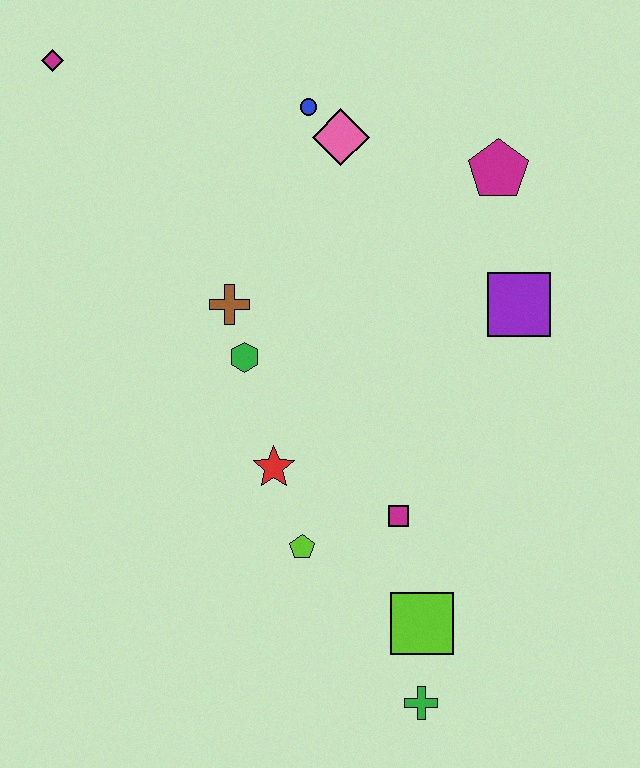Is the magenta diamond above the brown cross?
Yes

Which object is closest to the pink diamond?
The blue circle is closest to the pink diamond.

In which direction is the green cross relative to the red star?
The green cross is below the red star.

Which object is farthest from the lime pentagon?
The magenta diamond is farthest from the lime pentagon.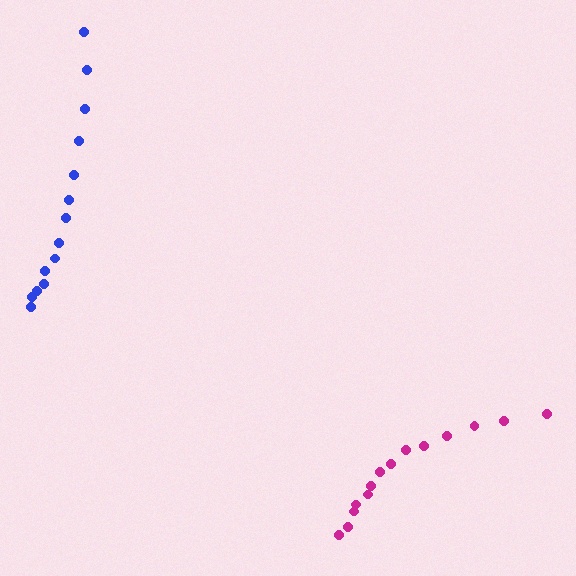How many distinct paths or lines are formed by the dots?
There are 2 distinct paths.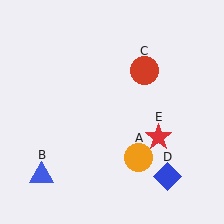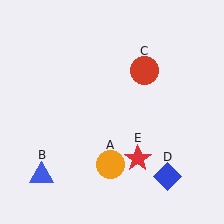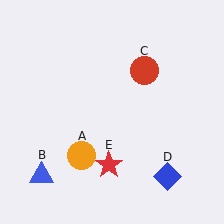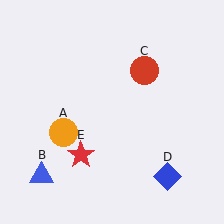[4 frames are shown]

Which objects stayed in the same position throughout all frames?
Blue triangle (object B) and red circle (object C) and blue diamond (object D) remained stationary.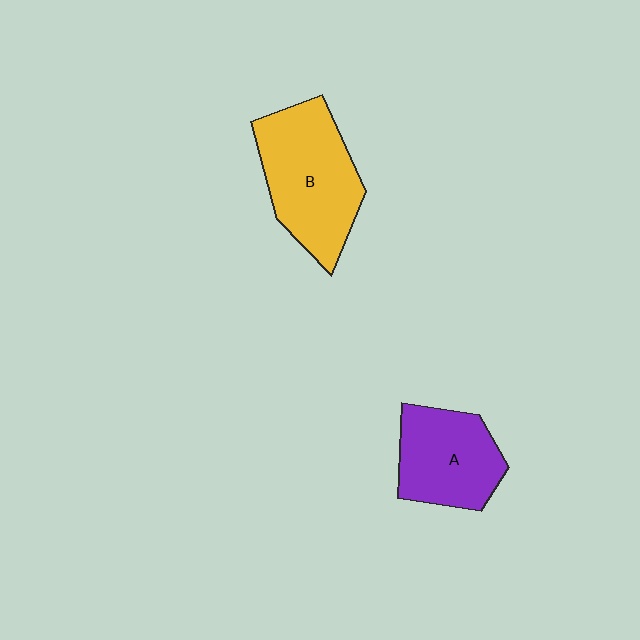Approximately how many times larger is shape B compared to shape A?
Approximately 1.3 times.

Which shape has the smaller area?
Shape A (purple).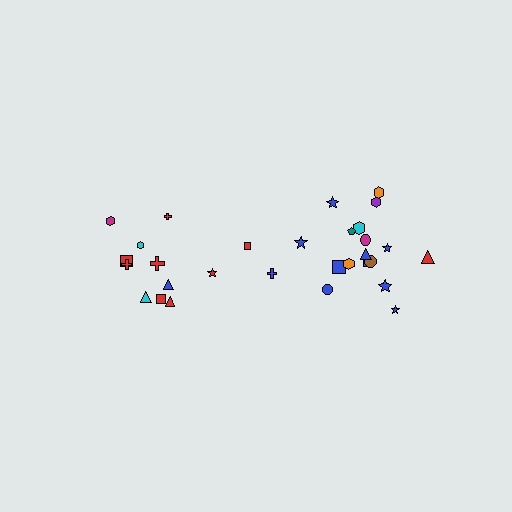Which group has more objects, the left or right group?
The right group.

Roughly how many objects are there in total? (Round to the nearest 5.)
Roughly 30 objects in total.